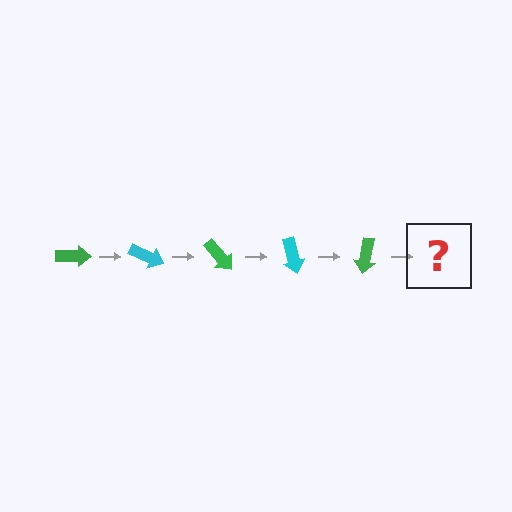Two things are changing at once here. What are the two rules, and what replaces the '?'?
The two rules are that it rotates 25 degrees each step and the color cycles through green and cyan. The '?' should be a cyan arrow, rotated 125 degrees from the start.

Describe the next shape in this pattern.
It should be a cyan arrow, rotated 125 degrees from the start.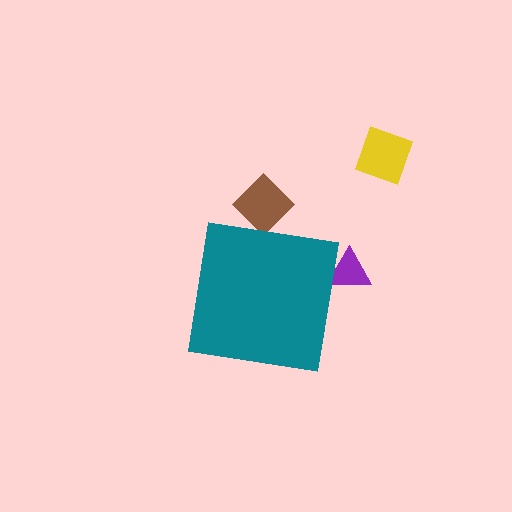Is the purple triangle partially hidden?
Yes, the purple triangle is partially hidden behind the teal square.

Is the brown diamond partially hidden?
Yes, the brown diamond is partially hidden behind the teal square.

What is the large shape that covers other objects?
A teal square.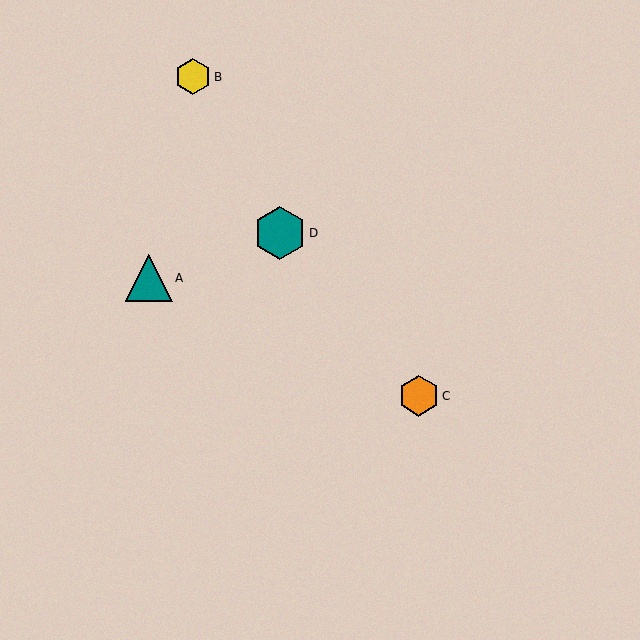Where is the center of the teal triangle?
The center of the teal triangle is at (149, 278).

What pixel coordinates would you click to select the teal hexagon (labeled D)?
Click at (280, 233) to select the teal hexagon D.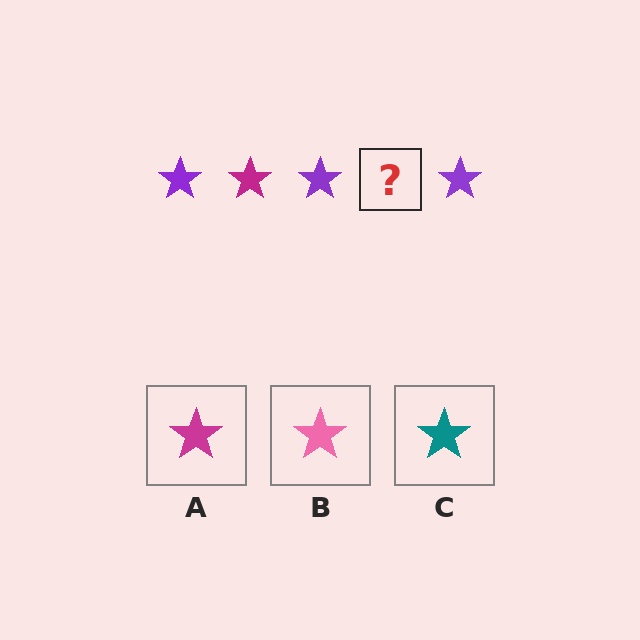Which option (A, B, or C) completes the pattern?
A.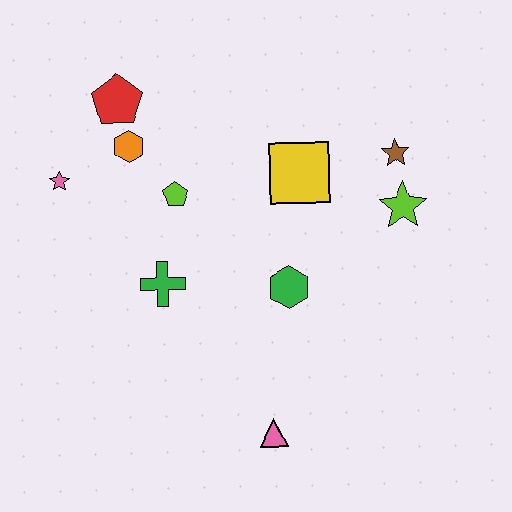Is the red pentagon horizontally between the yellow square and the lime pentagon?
No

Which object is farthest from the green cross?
The brown star is farthest from the green cross.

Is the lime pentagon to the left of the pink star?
No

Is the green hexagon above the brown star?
No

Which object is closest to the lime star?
The brown star is closest to the lime star.